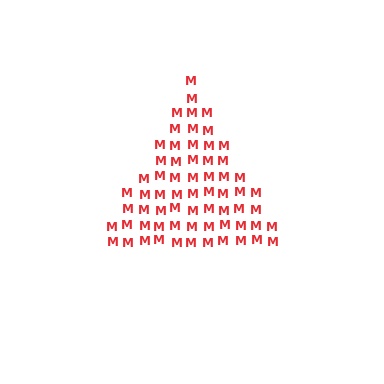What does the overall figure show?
The overall figure shows a triangle.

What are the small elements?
The small elements are letter M's.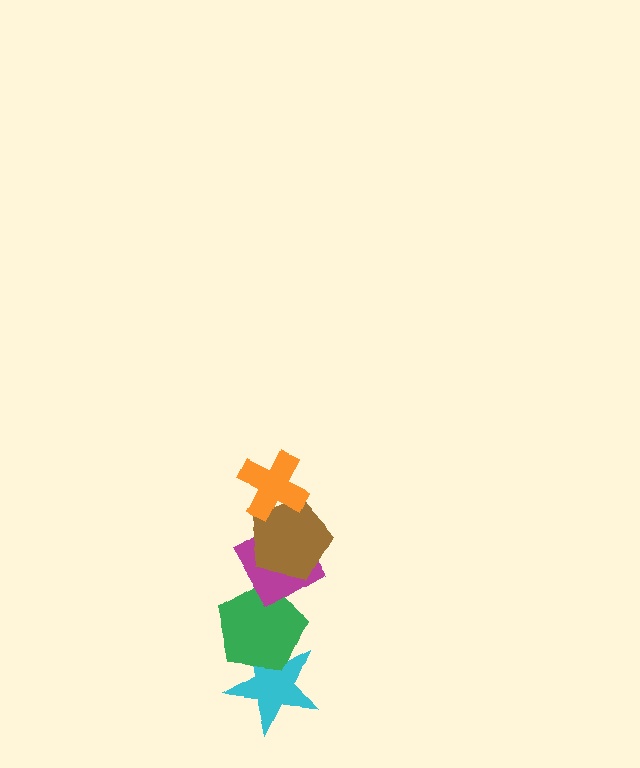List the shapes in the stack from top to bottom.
From top to bottom: the orange cross, the brown pentagon, the magenta diamond, the green pentagon, the cyan star.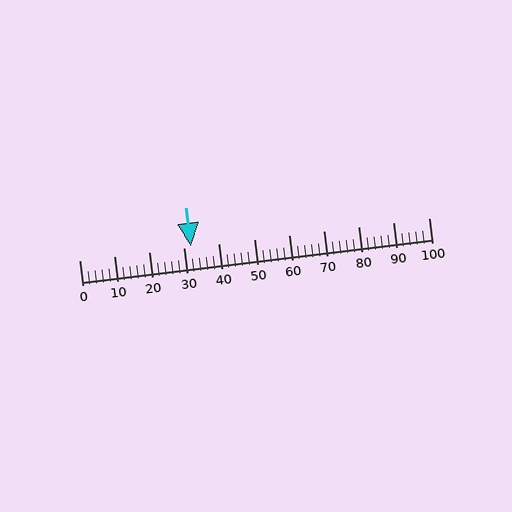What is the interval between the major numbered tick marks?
The major tick marks are spaced 10 units apart.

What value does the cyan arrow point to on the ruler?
The cyan arrow points to approximately 32.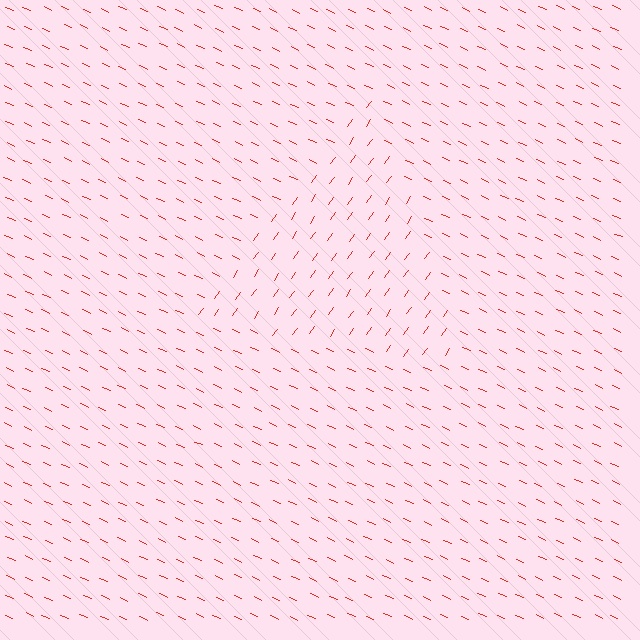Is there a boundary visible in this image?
Yes, there is a texture boundary formed by a change in line orientation.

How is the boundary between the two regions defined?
The boundary is defined purely by a change in line orientation (approximately 79 degrees difference). All lines are the same color and thickness.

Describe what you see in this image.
The image is filled with small red line segments. A triangle region in the image has lines oriented differently from the surrounding lines, creating a visible texture boundary.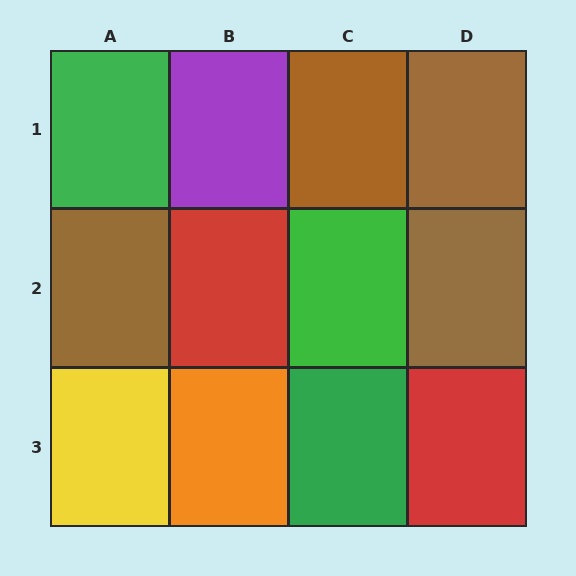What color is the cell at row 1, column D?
Brown.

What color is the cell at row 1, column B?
Purple.